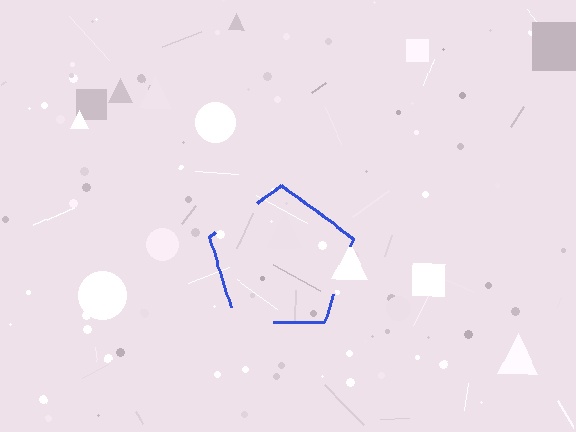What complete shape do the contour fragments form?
The contour fragments form a pentagon.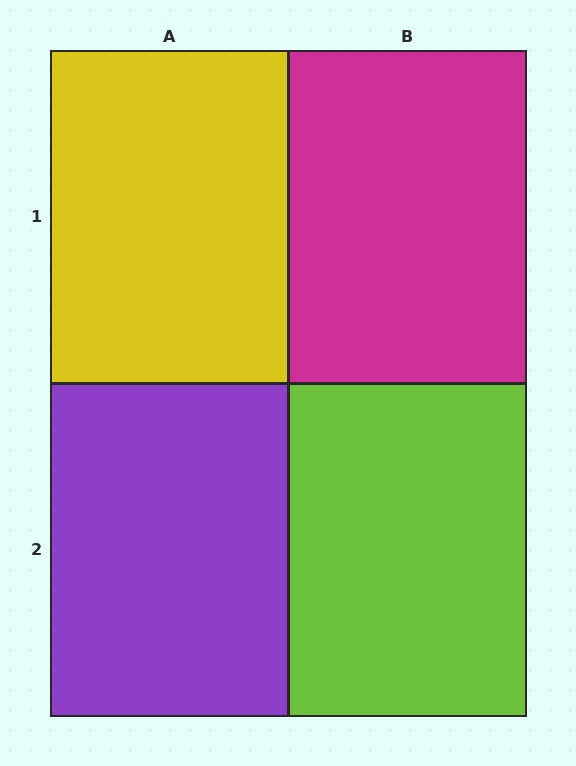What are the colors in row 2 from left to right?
Purple, lime.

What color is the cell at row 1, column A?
Yellow.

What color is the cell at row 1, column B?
Magenta.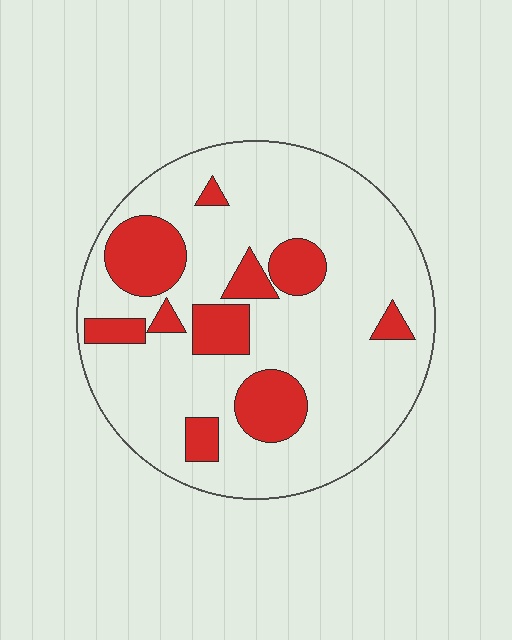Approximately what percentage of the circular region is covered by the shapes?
Approximately 20%.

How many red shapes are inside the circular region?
10.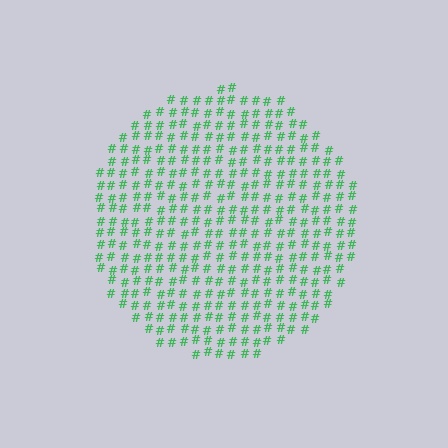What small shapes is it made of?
It is made of small hash symbols.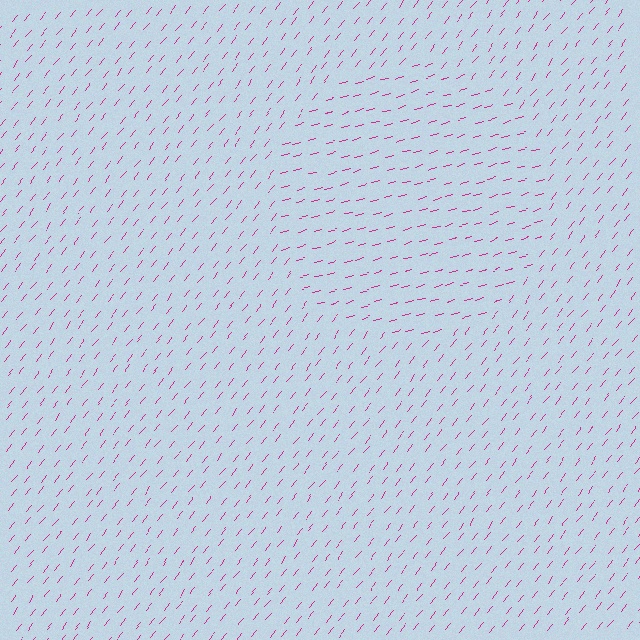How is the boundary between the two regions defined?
The boundary is defined purely by a change in line orientation (approximately 36 degrees difference). All lines are the same color and thickness.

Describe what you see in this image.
The image is filled with small magenta line segments. A circle region in the image has lines oriented differently from the surrounding lines, creating a visible texture boundary.